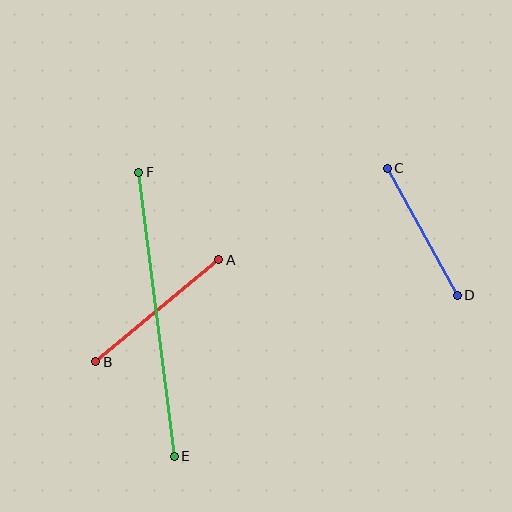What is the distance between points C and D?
The distance is approximately 145 pixels.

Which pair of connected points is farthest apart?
Points E and F are farthest apart.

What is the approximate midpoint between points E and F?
The midpoint is at approximately (157, 314) pixels.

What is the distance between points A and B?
The distance is approximately 160 pixels.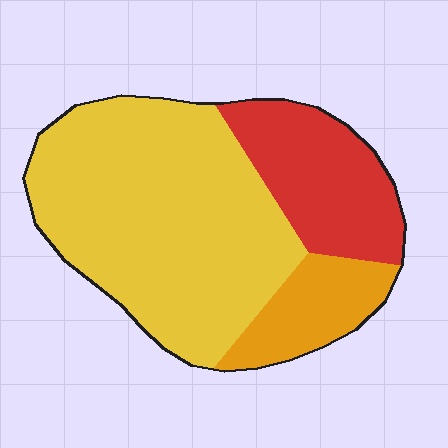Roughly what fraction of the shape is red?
Red covers around 25% of the shape.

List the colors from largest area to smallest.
From largest to smallest: yellow, red, orange.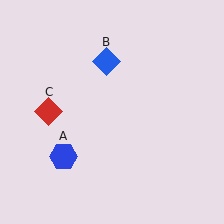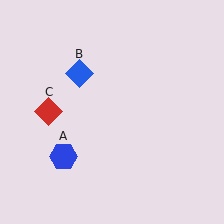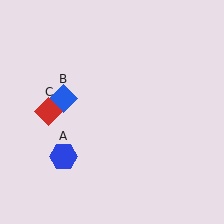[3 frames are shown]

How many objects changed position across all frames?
1 object changed position: blue diamond (object B).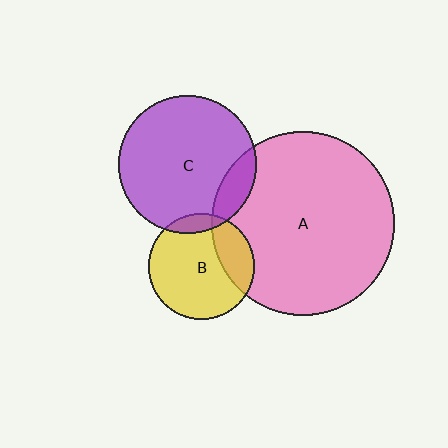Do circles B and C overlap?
Yes.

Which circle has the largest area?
Circle A (pink).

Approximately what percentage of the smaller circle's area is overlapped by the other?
Approximately 10%.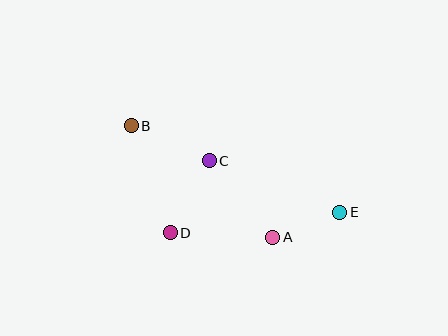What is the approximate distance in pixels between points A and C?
The distance between A and C is approximately 99 pixels.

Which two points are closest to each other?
Points A and E are closest to each other.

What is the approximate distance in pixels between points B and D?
The distance between B and D is approximately 114 pixels.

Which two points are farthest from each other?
Points B and E are farthest from each other.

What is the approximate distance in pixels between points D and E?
The distance between D and E is approximately 170 pixels.